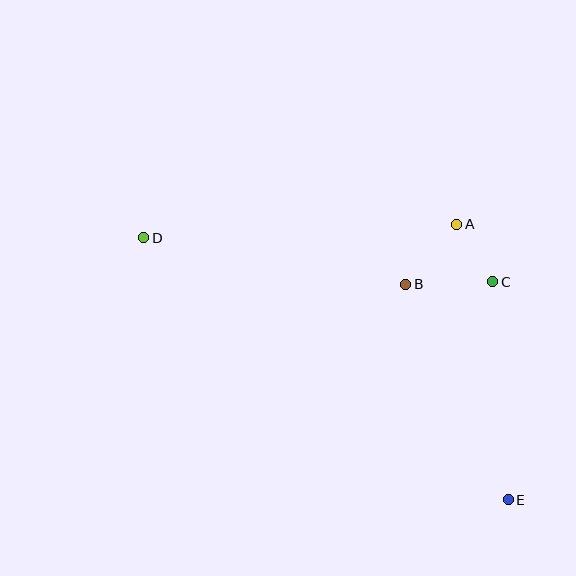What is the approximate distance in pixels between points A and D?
The distance between A and D is approximately 313 pixels.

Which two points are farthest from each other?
Points D and E are farthest from each other.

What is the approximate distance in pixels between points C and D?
The distance between C and D is approximately 352 pixels.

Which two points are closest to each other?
Points A and C are closest to each other.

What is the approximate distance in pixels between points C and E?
The distance between C and E is approximately 219 pixels.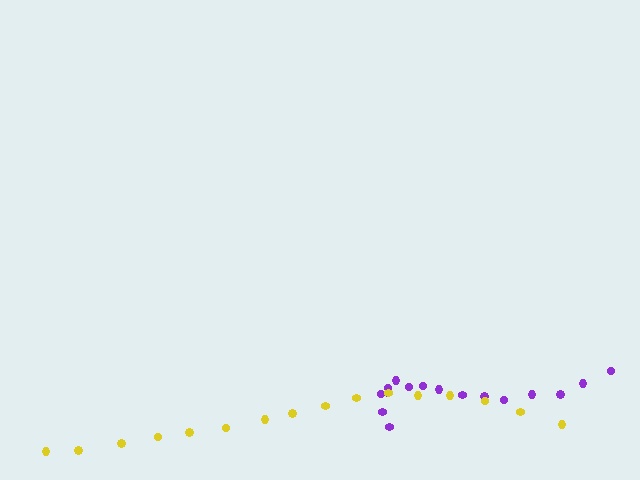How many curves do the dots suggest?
There are 2 distinct paths.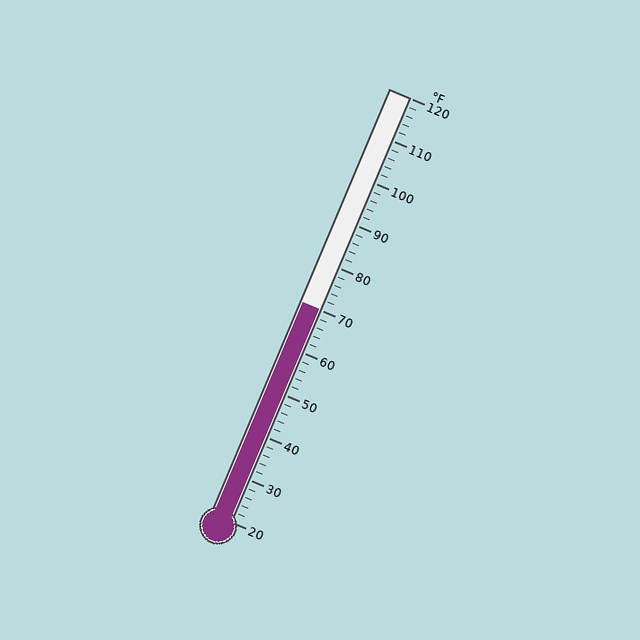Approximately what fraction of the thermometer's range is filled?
The thermometer is filled to approximately 50% of its range.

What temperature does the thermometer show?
The thermometer shows approximately 70°F.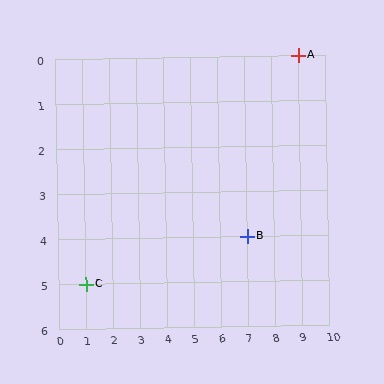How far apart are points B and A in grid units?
Points B and A are 2 columns and 4 rows apart (about 4.5 grid units diagonally).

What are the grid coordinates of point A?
Point A is at grid coordinates (9, 0).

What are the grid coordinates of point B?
Point B is at grid coordinates (7, 4).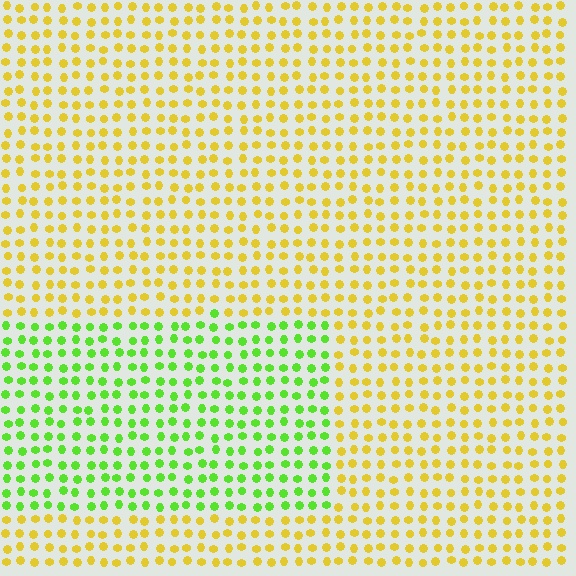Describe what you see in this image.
The image is filled with small yellow elements in a uniform arrangement. A rectangle-shaped region is visible where the elements are tinted to a slightly different hue, forming a subtle color boundary.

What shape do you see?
I see a rectangle.